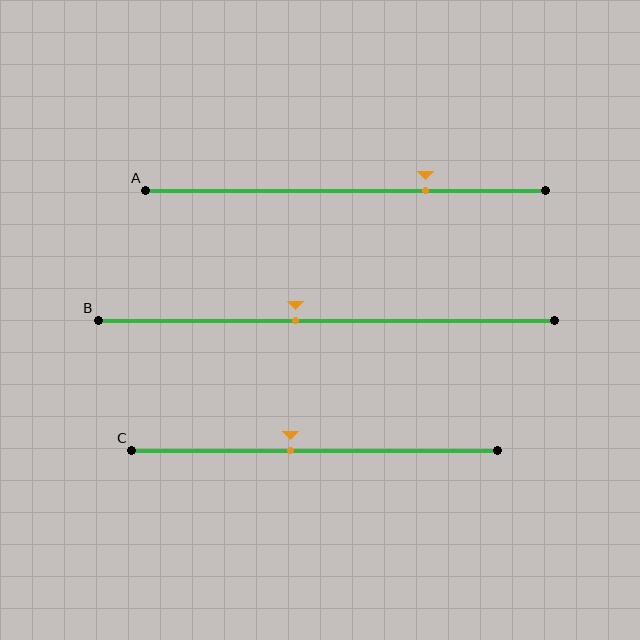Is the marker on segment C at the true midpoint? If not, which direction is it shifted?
No, the marker on segment C is shifted to the left by about 7% of the segment length.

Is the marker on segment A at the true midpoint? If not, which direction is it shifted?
No, the marker on segment A is shifted to the right by about 20% of the segment length.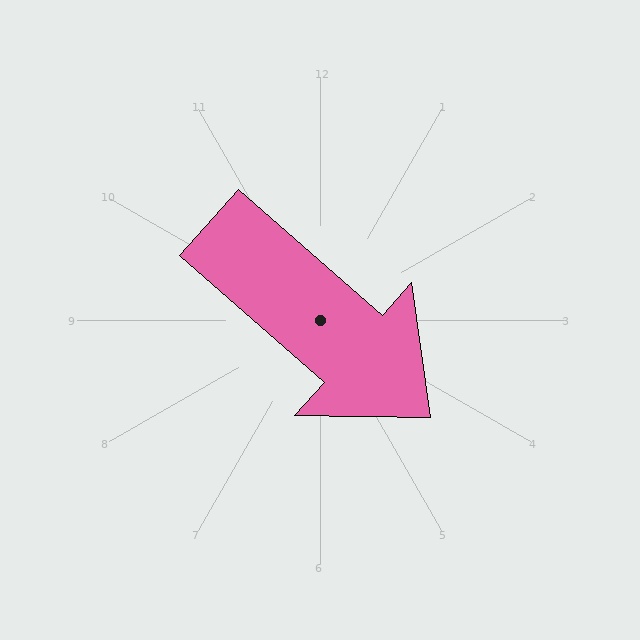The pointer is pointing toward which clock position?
Roughly 4 o'clock.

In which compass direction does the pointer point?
Southeast.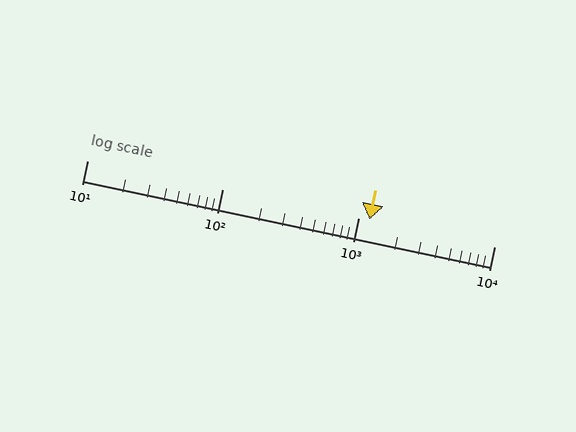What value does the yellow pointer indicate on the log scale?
The pointer indicates approximately 1200.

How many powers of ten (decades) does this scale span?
The scale spans 3 decades, from 10 to 10000.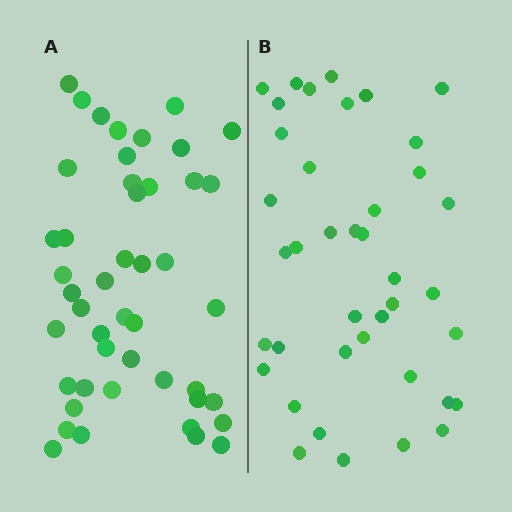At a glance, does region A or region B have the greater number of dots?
Region A (the left region) has more dots.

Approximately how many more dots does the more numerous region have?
Region A has about 6 more dots than region B.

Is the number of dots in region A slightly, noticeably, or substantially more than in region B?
Region A has only slightly more — the two regions are fairly close. The ratio is roughly 1.1 to 1.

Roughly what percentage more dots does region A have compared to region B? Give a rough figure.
About 15% more.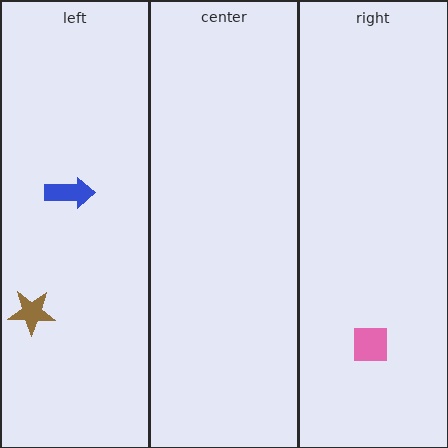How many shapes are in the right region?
1.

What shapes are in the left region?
The blue arrow, the brown star.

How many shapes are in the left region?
2.